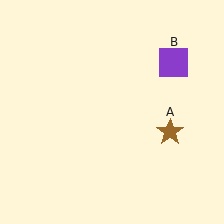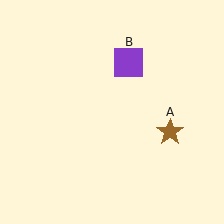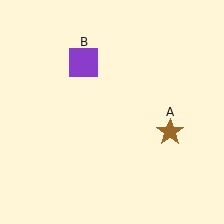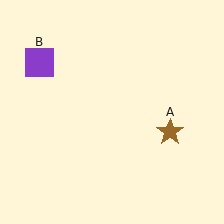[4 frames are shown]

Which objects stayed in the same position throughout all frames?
Brown star (object A) remained stationary.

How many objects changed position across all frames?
1 object changed position: purple square (object B).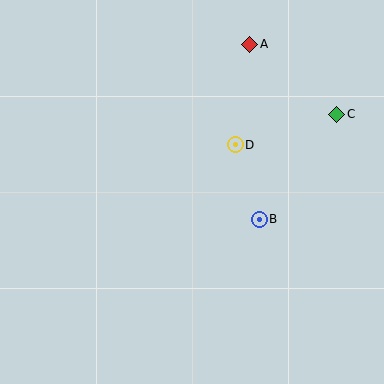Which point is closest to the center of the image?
Point D at (235, 145) is closest to the center.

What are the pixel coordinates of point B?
Point B is at (259, 219).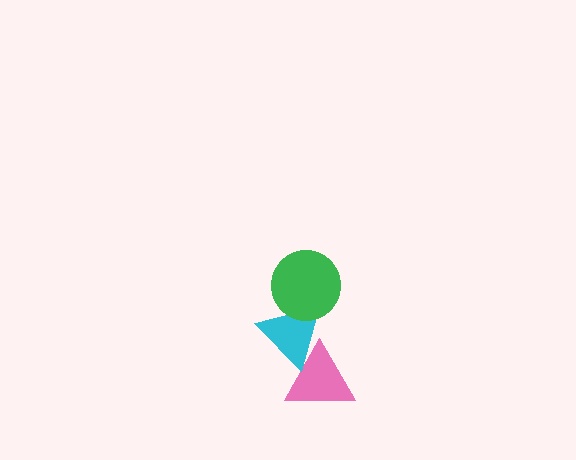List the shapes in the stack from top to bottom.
From top to bottom: the green circle, the cyan triangle, the pink triangle.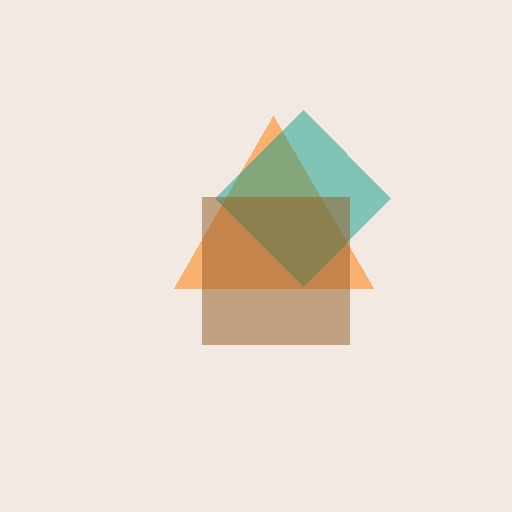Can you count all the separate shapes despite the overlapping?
Yes, there are 3 separate shapes.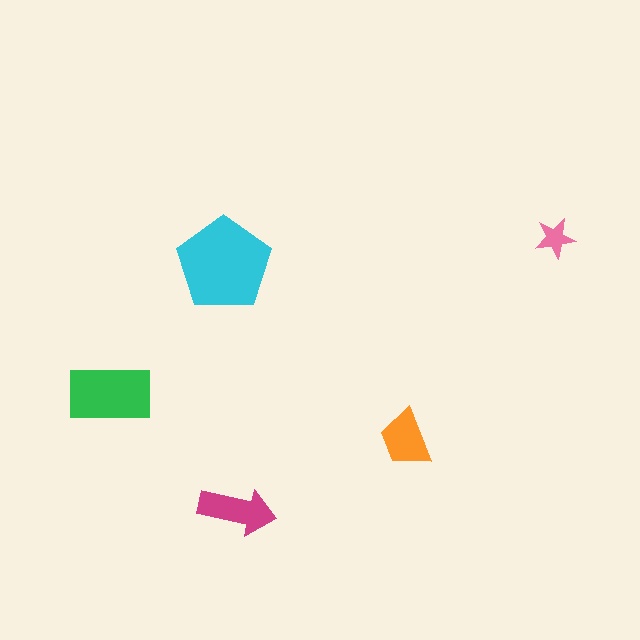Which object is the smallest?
The pink star.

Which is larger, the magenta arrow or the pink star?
The magenta arrow.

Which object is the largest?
The cyan pentagon.